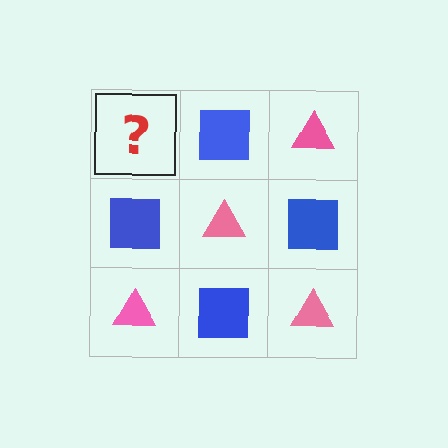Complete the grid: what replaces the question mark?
The question mark should be replaced with a pink triangle.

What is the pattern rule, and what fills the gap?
The rule is that it alternates pink triangle and blue square in a checkerboard pattern. The gap should be filled with a pink triangle.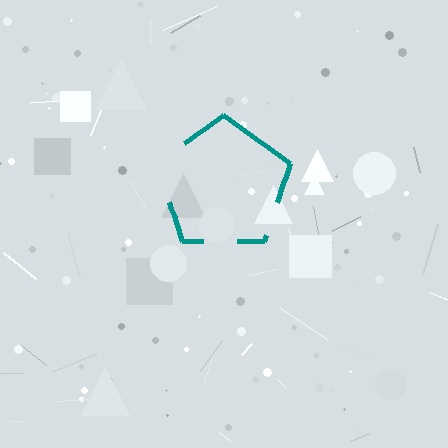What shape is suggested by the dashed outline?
The dashed outline suggests a pentagon.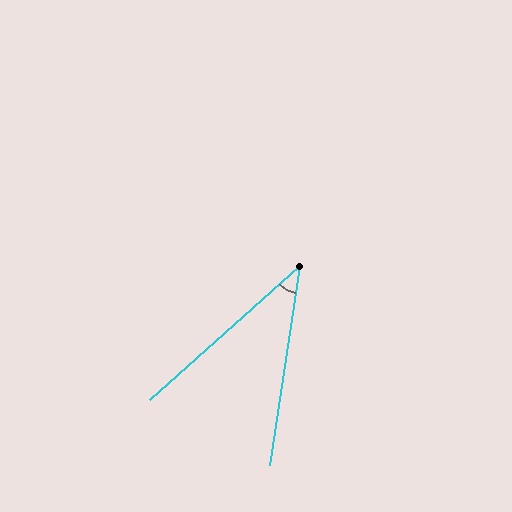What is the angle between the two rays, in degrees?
Approximately 40 degrees.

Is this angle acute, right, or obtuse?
It is acute.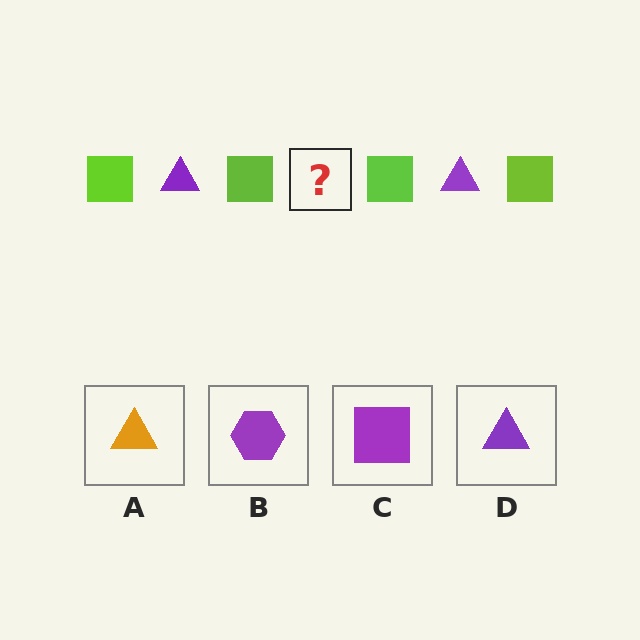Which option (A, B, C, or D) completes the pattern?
D.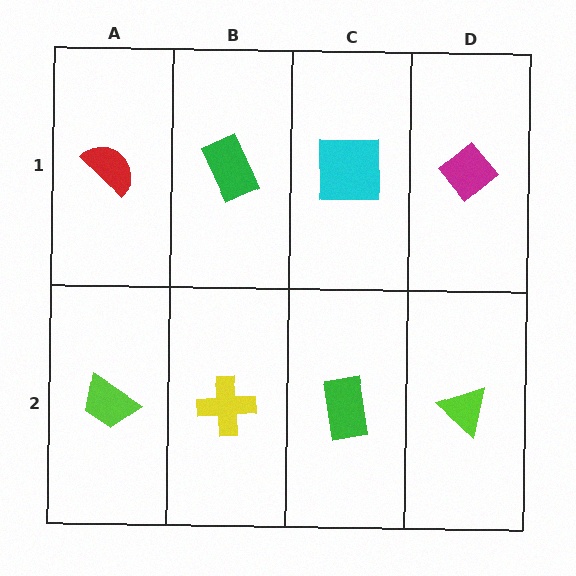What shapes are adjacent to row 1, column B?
A yellow cross (row 2, column B), a red semicircle (row 1, column A), a cyan square (row 1, column C).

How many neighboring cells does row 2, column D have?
2.